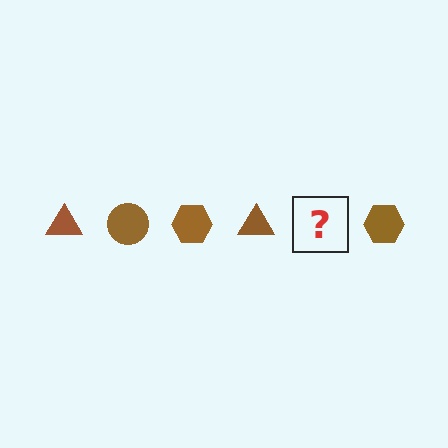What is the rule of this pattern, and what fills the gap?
The rule is that the pattern cycles through triangle, circle, hexagon shapes in brown. The gap should be filled with a brown circle.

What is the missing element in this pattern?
The missing element is a brown circle.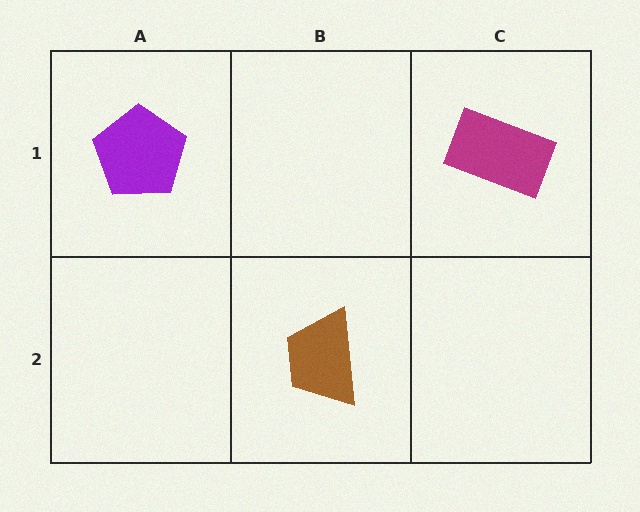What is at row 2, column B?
A brown trapezoid.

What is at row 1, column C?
A magenta rectangle.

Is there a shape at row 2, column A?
No, that cell is empty.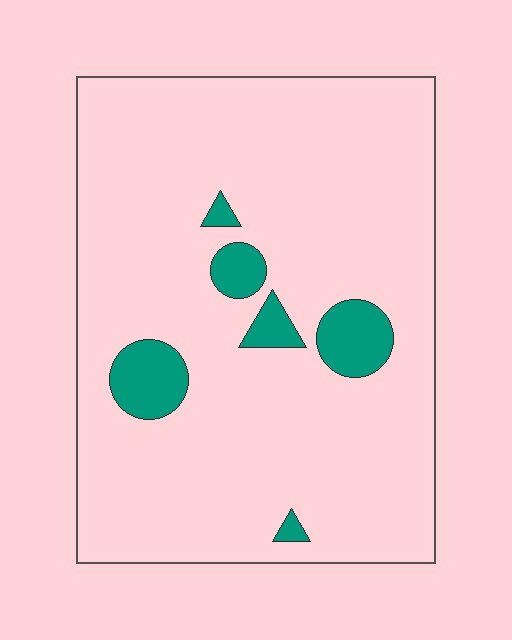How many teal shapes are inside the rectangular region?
6.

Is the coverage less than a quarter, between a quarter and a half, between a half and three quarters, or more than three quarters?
Less than a quarter.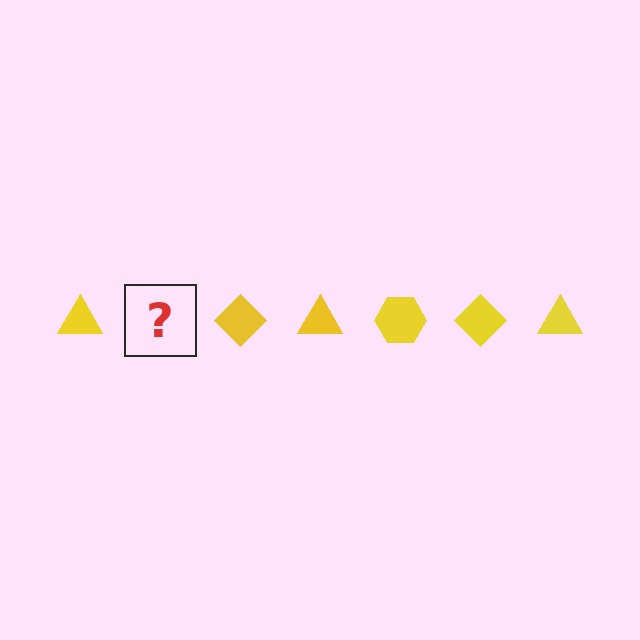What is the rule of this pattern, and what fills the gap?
The rule is that the pattern cycles through triangle, hexagon, diamond shapes in yellow. The gap should be filled with a yellow hexagon.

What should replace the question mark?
The question mark should be replaced with a yellow hexagon.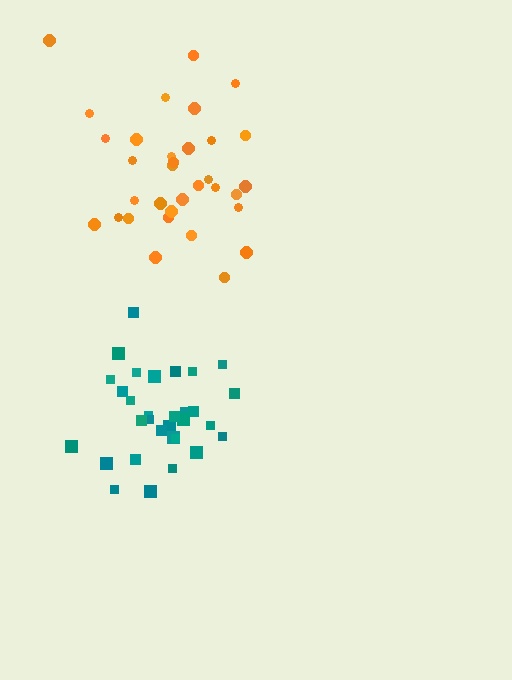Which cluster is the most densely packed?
Teal.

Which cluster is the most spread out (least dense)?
Orange.